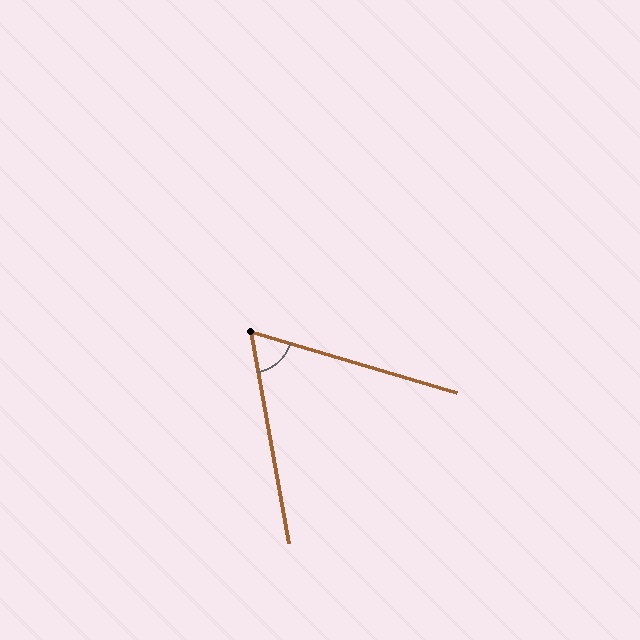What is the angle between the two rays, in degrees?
Approximately 63 degrees.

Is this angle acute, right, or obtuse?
It is acute.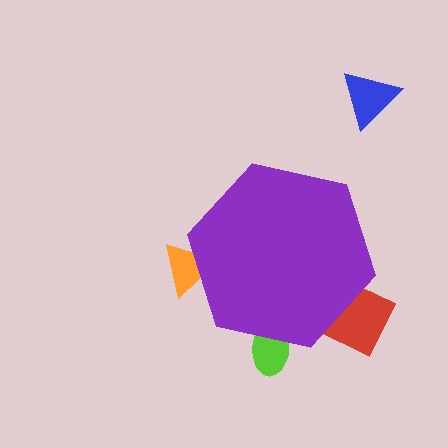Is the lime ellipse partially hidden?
Yes, the lime ellipse is partially hidden behind the purple hexagon.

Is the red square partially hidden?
Yes, the red square is partially hidden behind the purple hexagon.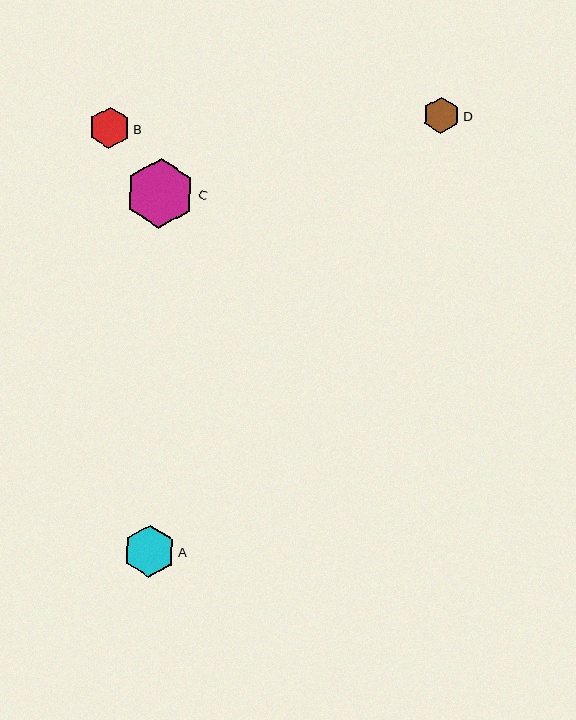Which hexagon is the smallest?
Hexagon D is the smallest with a size of approximately 36 pixels.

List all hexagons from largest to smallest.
From largest to smallest: C, A, B, D.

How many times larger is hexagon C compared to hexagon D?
Hexagon C is approximately 1.9 times the size of hexagon D.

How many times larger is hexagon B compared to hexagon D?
Hexagon B is approximately 1.1 times the size of hexagon D.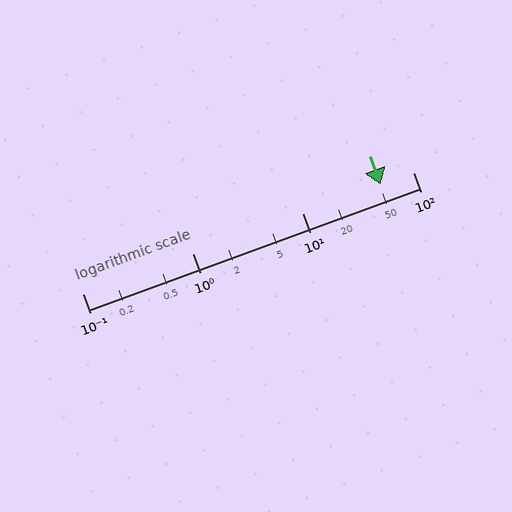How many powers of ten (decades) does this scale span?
The scale spans 3 decades, from 0.1 to 100.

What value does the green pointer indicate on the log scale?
The pointer indicates approximately 51.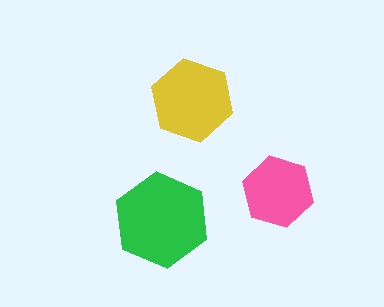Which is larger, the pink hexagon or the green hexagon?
The green one.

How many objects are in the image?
There are 3 objects in the image.